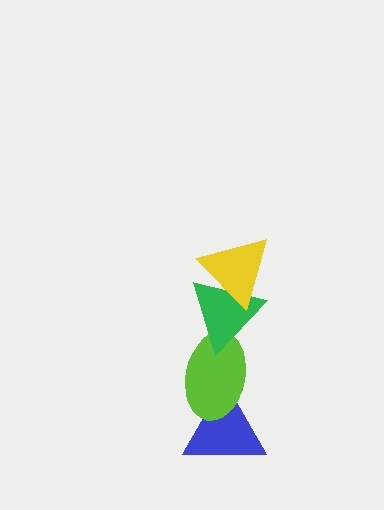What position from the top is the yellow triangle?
The yellow triangle is 1st from the top.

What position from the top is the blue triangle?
The blue triangle is 4th from the top.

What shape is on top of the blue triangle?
The lime ellipse is on top of the blue triangle.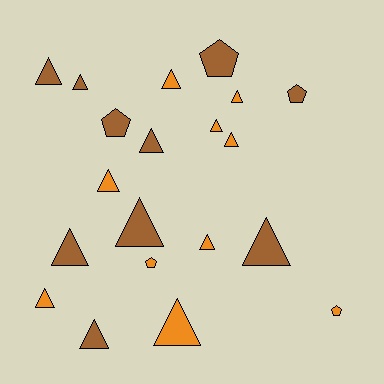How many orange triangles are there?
There are 8 orange triangles.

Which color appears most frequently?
Brown, with 10 objects.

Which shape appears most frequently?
Triangle, with 15 objects.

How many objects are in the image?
There are 20 objects.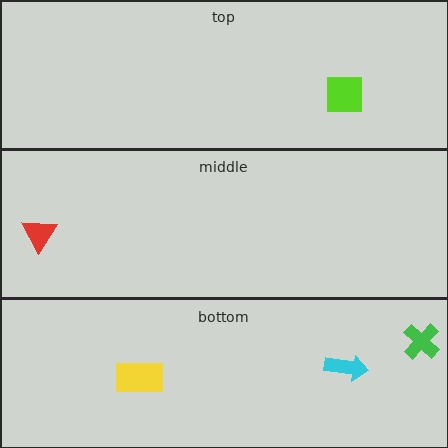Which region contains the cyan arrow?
The bottom region.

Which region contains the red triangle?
The middle region.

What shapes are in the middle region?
The red triangle.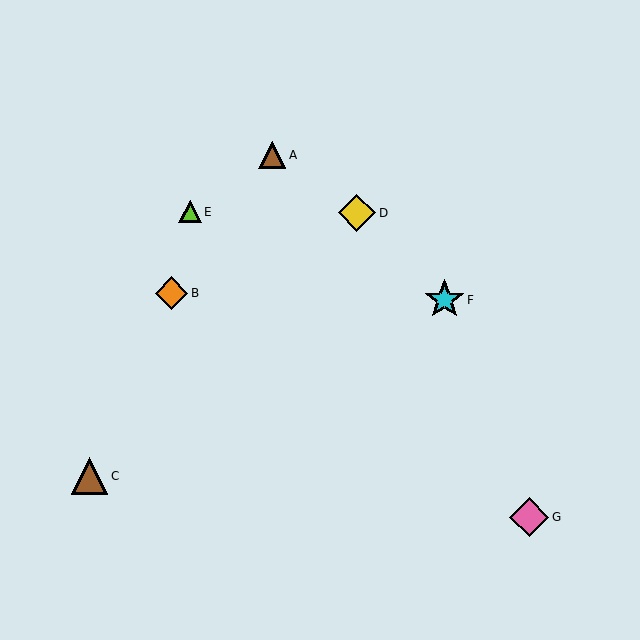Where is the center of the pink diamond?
The center of the pink diamond is at (529, 517).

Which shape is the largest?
The cyan star (labeled F) is the largest.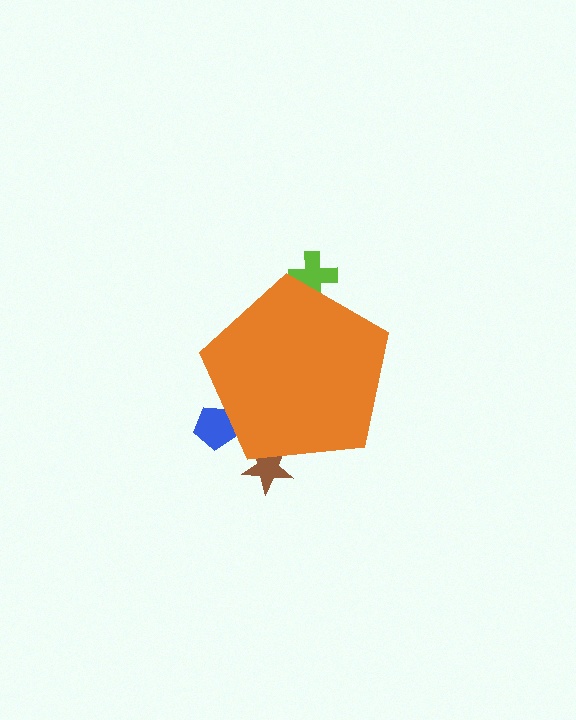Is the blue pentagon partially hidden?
Yes, the blue pentagon is partially hidden behind the orange pentagon.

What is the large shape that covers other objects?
An orange pentagon.